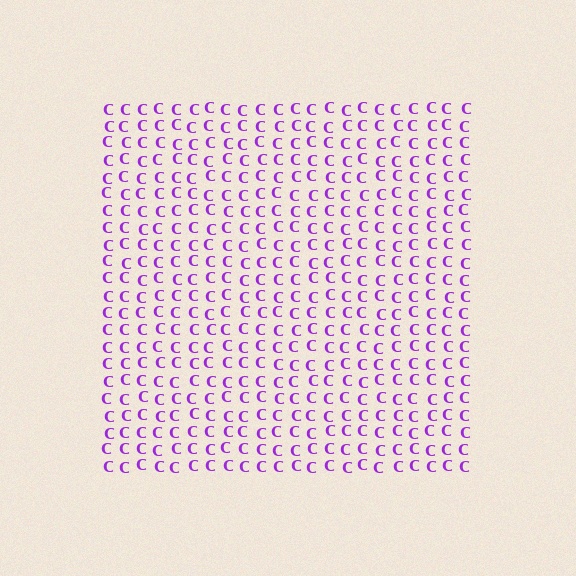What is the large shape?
The large shape is a square.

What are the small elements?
The small elements are letter C's.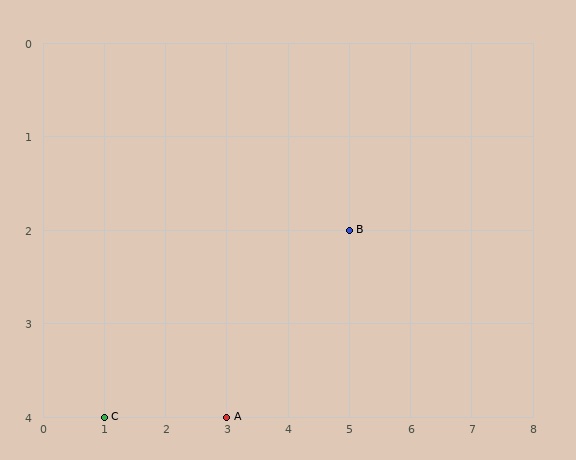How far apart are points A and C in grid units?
Points A and C are 2 columns apart.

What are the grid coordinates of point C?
Point C is at grid coordinates (1, 4).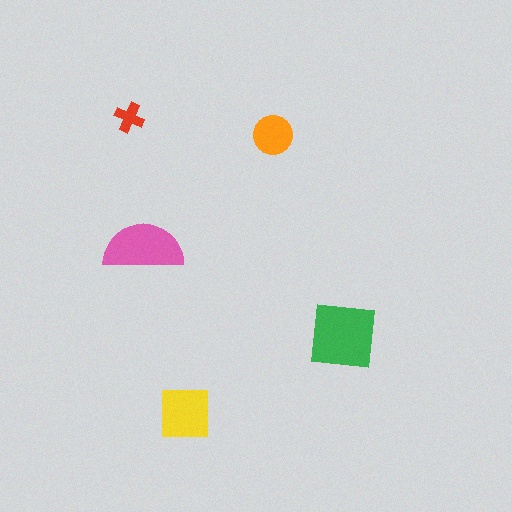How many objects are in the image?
There are 5 objects in the image.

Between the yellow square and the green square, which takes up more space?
The green square.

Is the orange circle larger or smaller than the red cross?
Larger.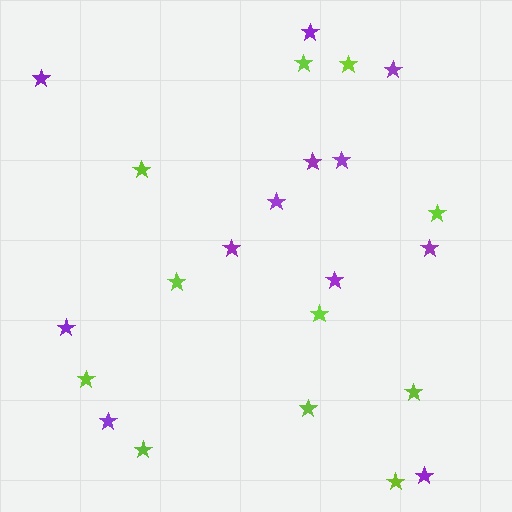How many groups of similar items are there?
There are 2 groups: one group of purple stars (12) and one group of lime stars (11).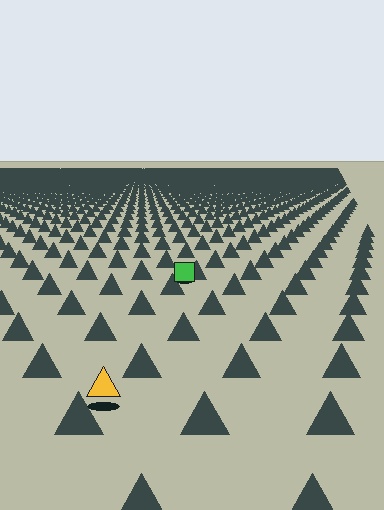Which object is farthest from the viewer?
The green square is farthest from the viewer. It appears smaller and the ground texture around it is denser.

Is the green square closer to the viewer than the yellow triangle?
No. The yellow triangle is closer — you can tell from the texture gradient: the ground texture is coarser near it.